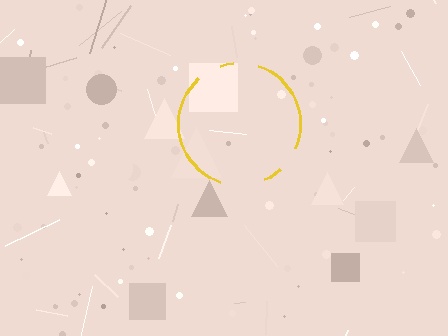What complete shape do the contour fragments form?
The contour fragments form a circle.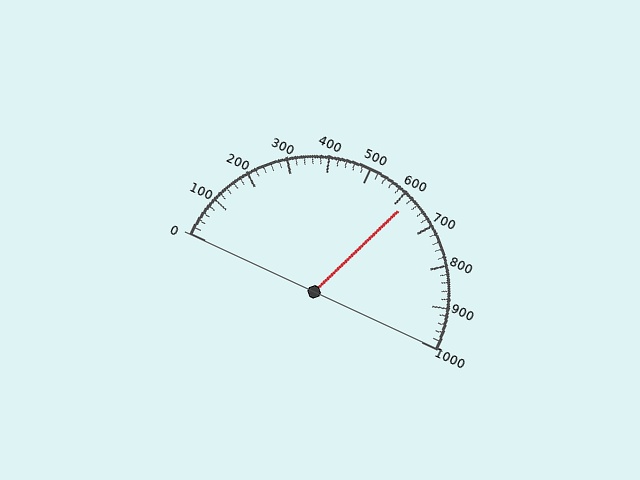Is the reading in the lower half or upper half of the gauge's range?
The reading is in the upper half of the range (0 to 1000).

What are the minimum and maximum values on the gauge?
The gauge ranges from 0 to 1000.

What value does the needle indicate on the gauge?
The needle indicates approximately 620.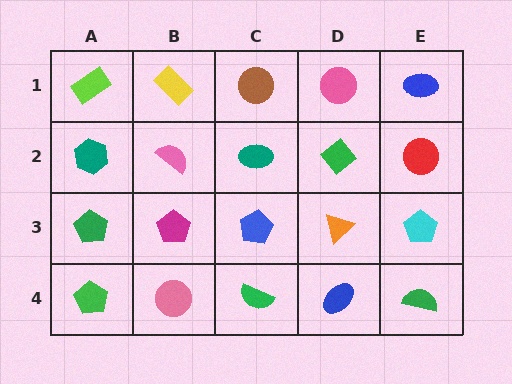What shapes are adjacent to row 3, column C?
A teal ellipse (row 2, column C), a green semicircle (row 4, column C), a magenta pentagon (row 3, column B), an orange triangle (row 3, column D).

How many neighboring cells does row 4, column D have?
3.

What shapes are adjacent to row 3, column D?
A green diamond (row 2, column D), a blue ellipse (row 4, column D), a blue pentagon (row 3, column C), a cyan pentagon (row 3, column E).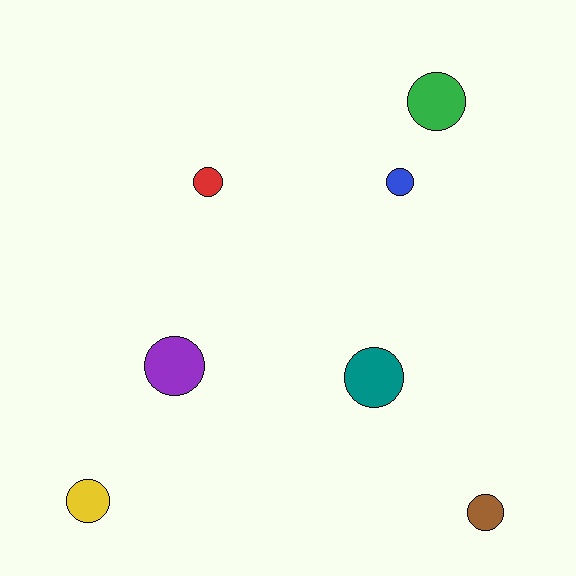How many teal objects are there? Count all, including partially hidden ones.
There is 1 teal object.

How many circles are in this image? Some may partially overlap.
There are 7 circles.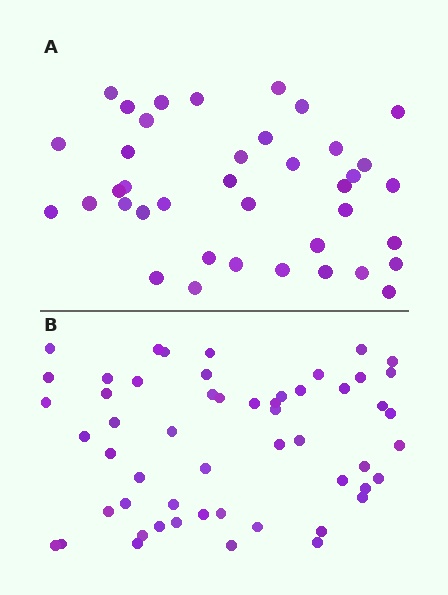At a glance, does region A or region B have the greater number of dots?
Region B (the bottom region) has more dots.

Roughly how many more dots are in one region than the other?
Region B has approximately 15 more dots than region A.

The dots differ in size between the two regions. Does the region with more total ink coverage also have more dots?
No. Region A has more total ink coverage because its dots are larger, but region B actually contains more individual dots. Total area can be misleading — the number of items is what matters here.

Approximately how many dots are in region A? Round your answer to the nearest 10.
About 40 dots. (The exact count is 39, which rounds to 40.)